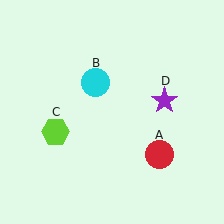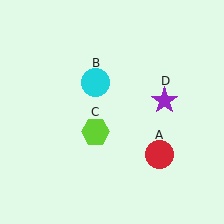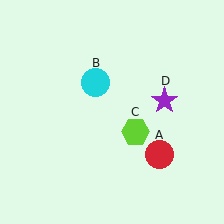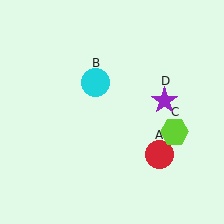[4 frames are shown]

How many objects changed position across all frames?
1 object changed position: lime hexagon (object C).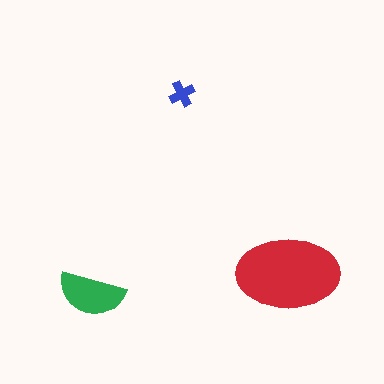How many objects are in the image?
There are 3 objects in the image.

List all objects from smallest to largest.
The blue cross, the green semicircle, the red ellipse.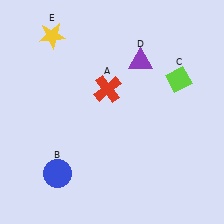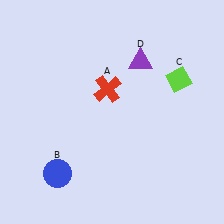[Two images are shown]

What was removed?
The yellow star (E) was removed in Image 2.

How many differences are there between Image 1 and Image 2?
There is 1 difference between the two images.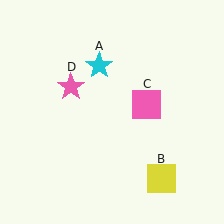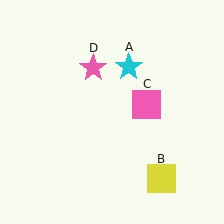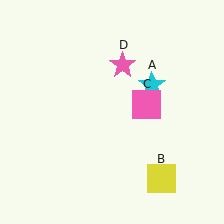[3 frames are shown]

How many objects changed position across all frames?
2 objects changed position: cyan star (object A), pink star (object D).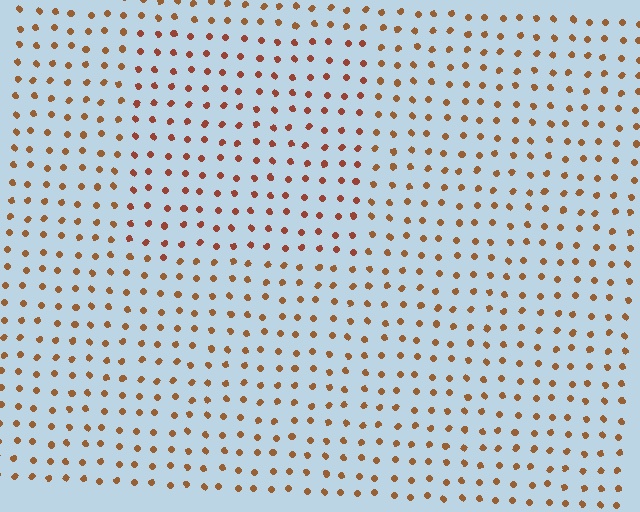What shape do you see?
I see a rectangle.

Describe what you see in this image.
The image is filled with small brown elements in a uniform arrangement. A rectangle-shaped region is visible where the elements are tinted to a slightly different hue, forming a subtle color boundary.